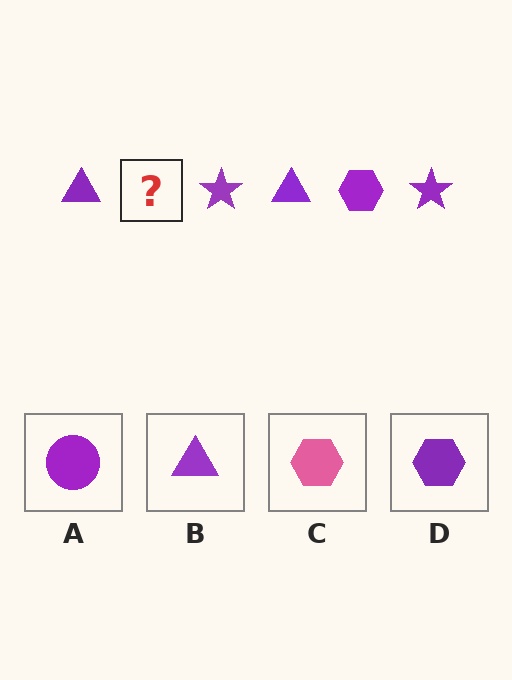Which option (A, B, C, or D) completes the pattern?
D.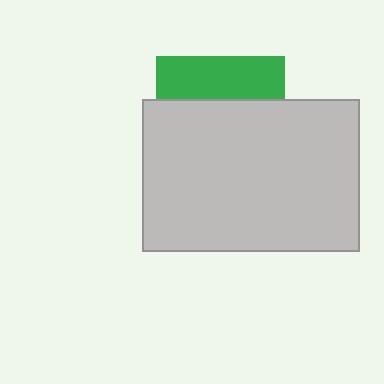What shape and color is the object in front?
The object in front is a light gray rectangle.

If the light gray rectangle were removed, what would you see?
You would see the complete green square.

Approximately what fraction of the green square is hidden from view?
Roughly 66% of the green square is hidden behind the light gray rectangle.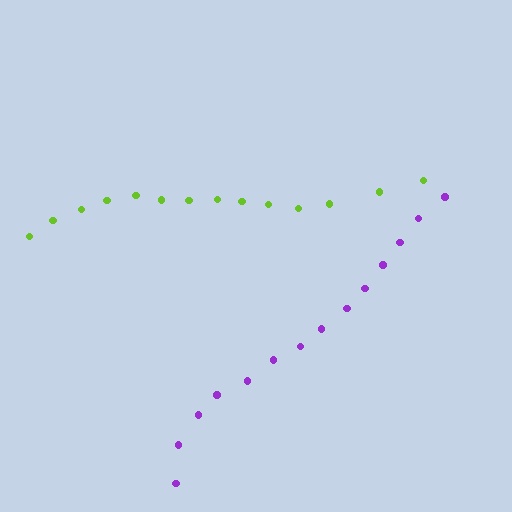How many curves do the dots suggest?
There are 2 distinct paths.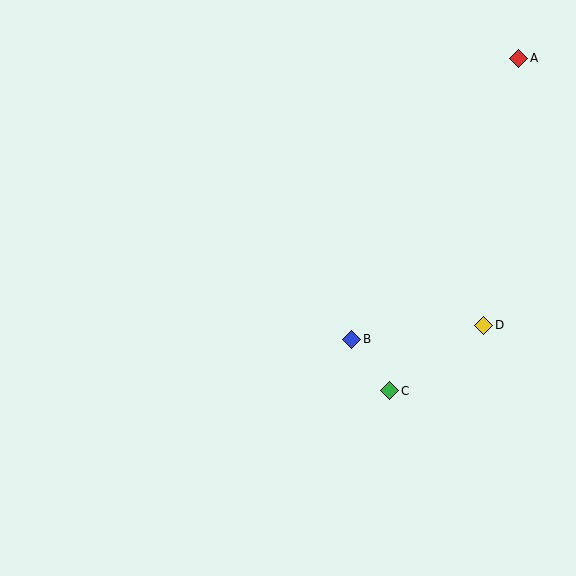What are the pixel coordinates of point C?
Point C is at (390, 391).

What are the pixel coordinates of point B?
Point B is at (352, 339).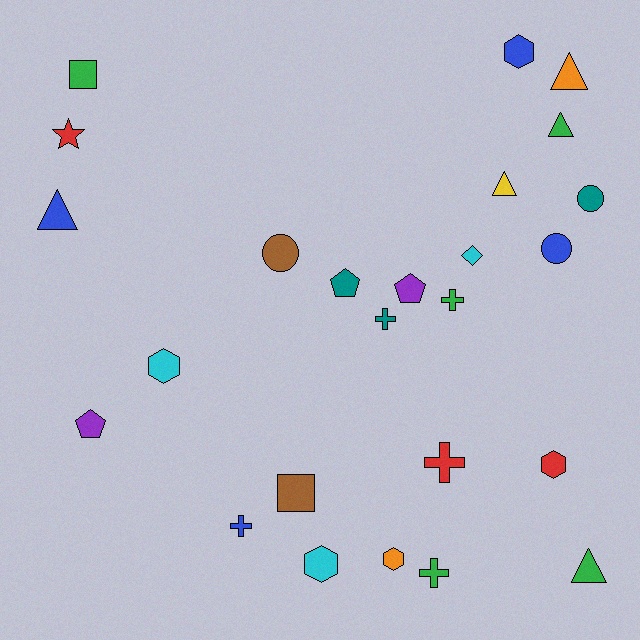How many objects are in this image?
There are 25 objects.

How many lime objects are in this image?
There are no lime objects.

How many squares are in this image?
There are 2 squares.